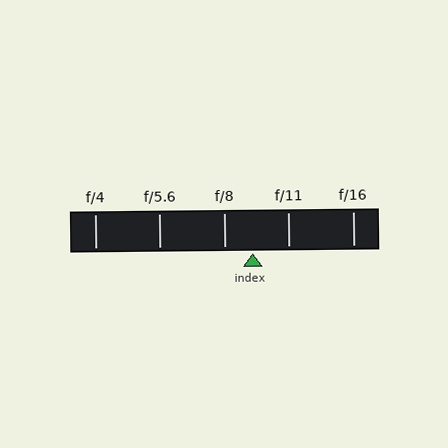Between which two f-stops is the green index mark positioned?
The index mark is between f/8 and f/11.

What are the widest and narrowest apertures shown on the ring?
The widest aperture shown is f/4 and the narrowest is f/16.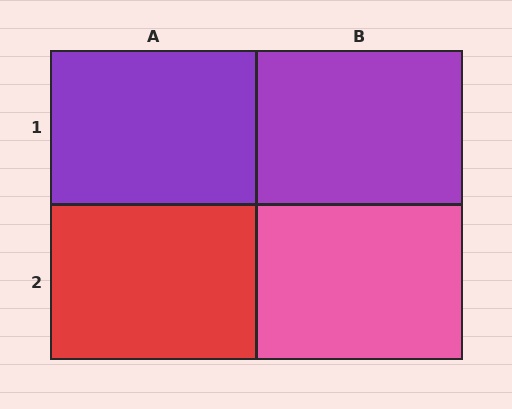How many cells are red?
1 cell is red.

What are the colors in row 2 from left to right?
Red, pink.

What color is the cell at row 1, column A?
Purple.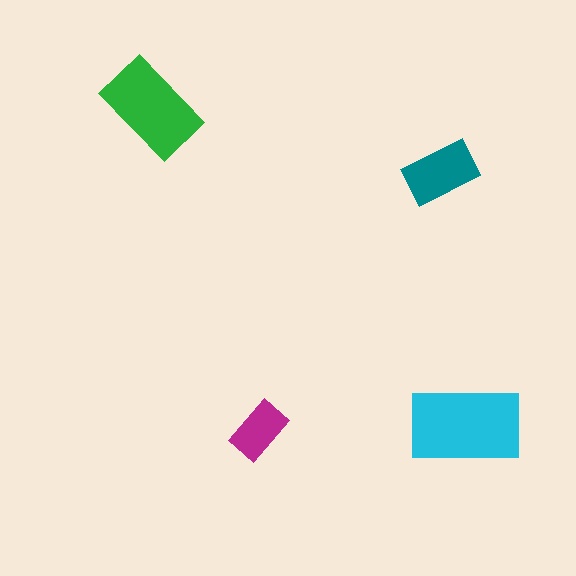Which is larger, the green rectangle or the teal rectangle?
The green one.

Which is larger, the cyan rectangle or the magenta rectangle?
The cyan one.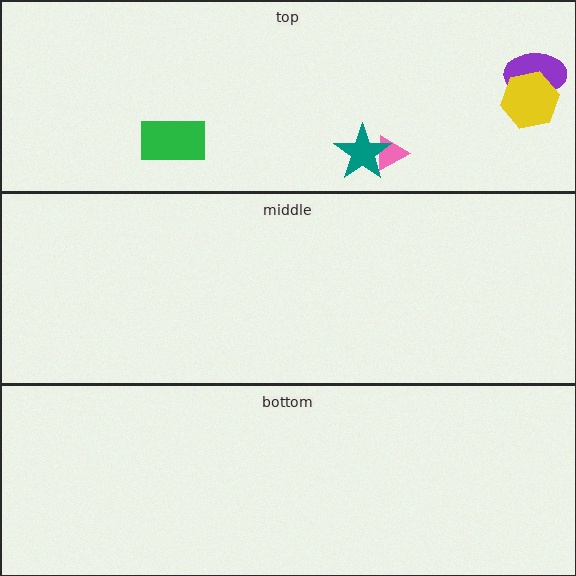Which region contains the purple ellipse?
The top region.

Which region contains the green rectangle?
The top region.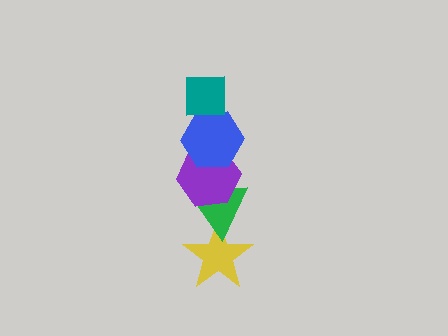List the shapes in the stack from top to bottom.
From top to bottom: the teal square, the blue hexagon, the purple hexagon, the green triangle, the yellow star.